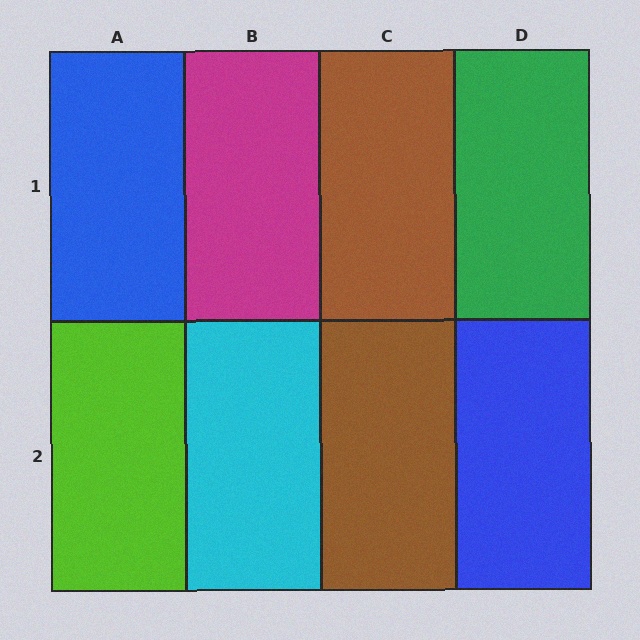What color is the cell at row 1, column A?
Blue.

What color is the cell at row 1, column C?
Brown.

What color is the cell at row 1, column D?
Green.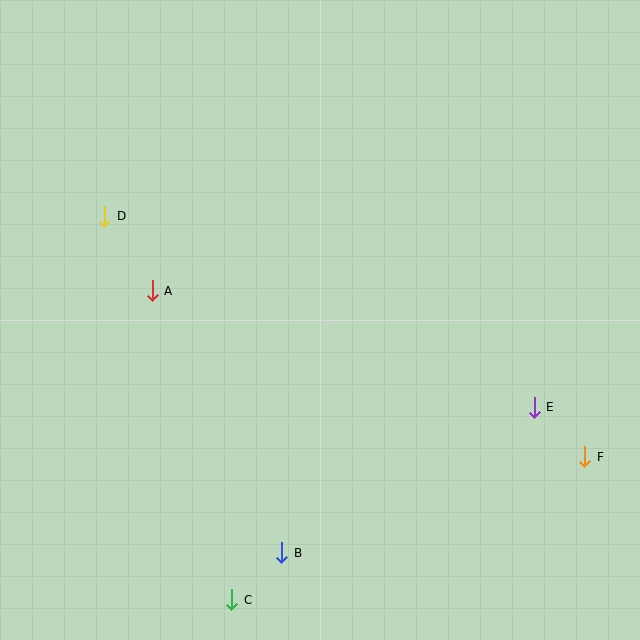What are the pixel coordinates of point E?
Point E is at (534, 407).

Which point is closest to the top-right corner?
Point E is closest to the top-right corner.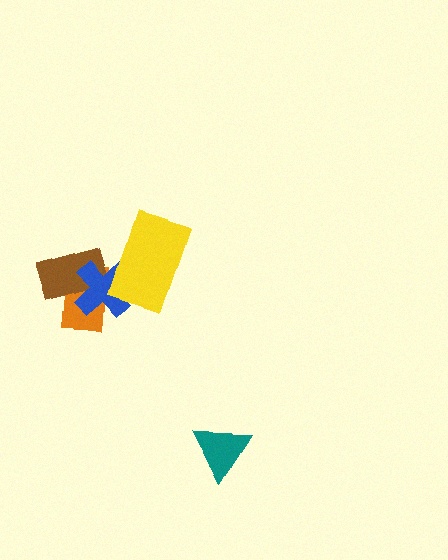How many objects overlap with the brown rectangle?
2 objects overlap with the brown rectangle.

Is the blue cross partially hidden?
Yes, it is partially covered by another shape.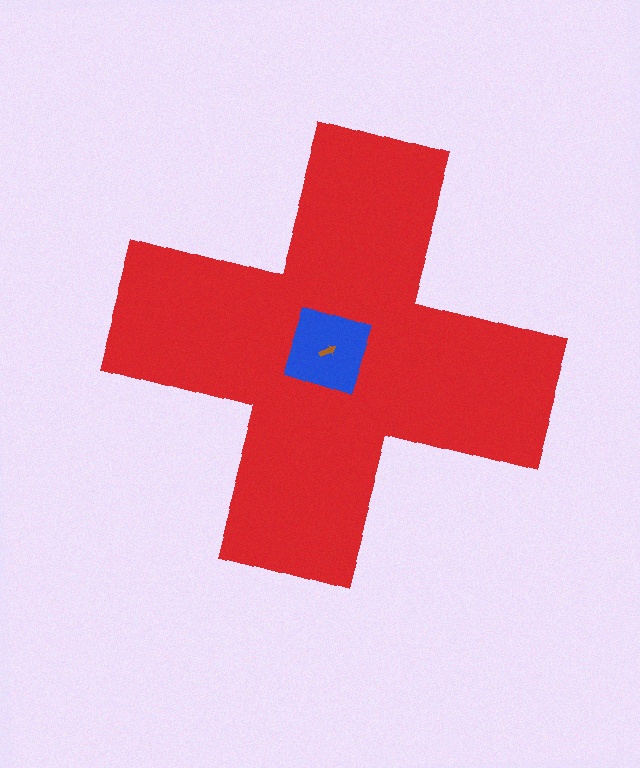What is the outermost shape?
The red cross.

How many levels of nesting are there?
3.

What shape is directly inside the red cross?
The blue square.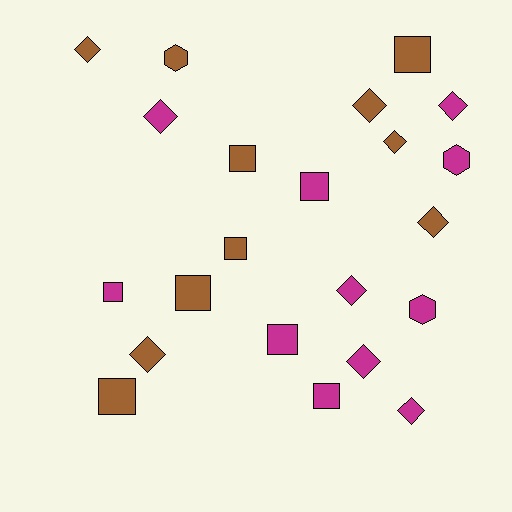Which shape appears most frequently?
Diamond, with 10 objects.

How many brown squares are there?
There are 5 brown squares.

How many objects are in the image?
There are 22 objects.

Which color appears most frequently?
Brown, with 11 objects.